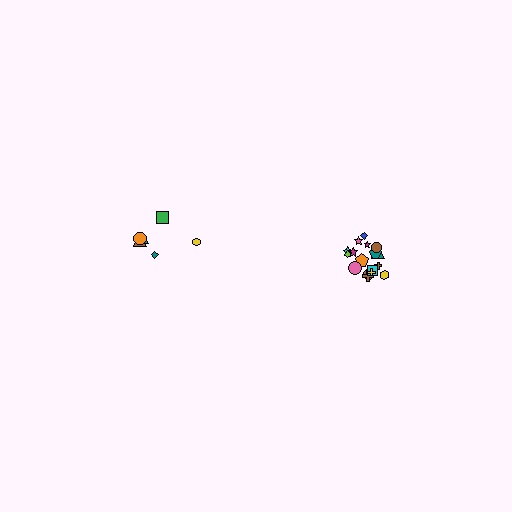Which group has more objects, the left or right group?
The right group.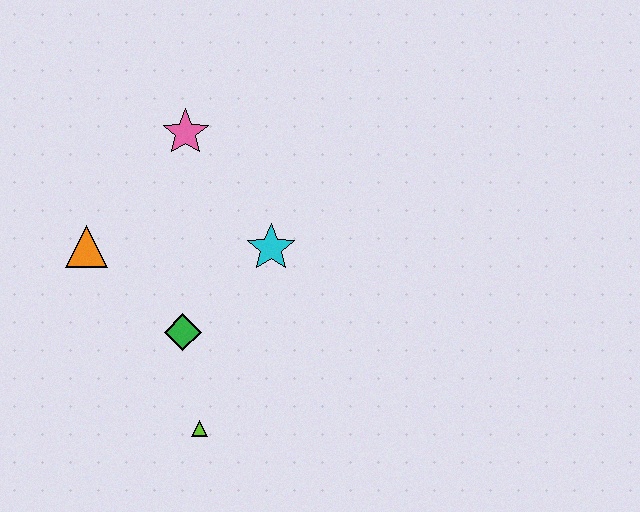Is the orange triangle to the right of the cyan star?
No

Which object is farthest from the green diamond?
The pink star is farthest from the green diamond.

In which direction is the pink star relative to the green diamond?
The pink star is above the green diamond.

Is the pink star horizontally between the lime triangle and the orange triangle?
Yes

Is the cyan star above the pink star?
No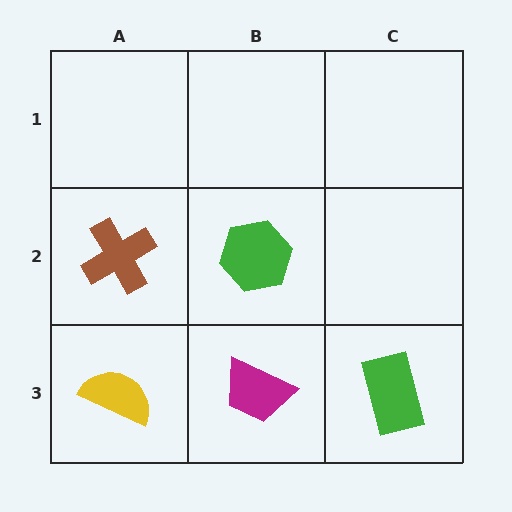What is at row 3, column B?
A magenta trapezoid.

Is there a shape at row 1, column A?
No, that cell is empty.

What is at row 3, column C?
A green rectangle.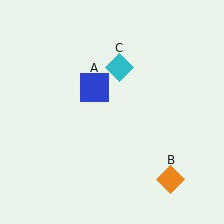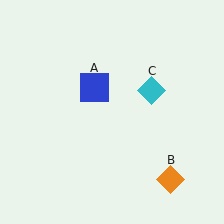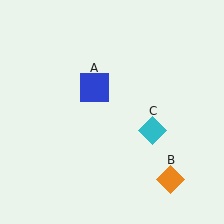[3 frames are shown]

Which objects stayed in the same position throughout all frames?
Blue square (object A) and orange diamond (object B) remained stationary.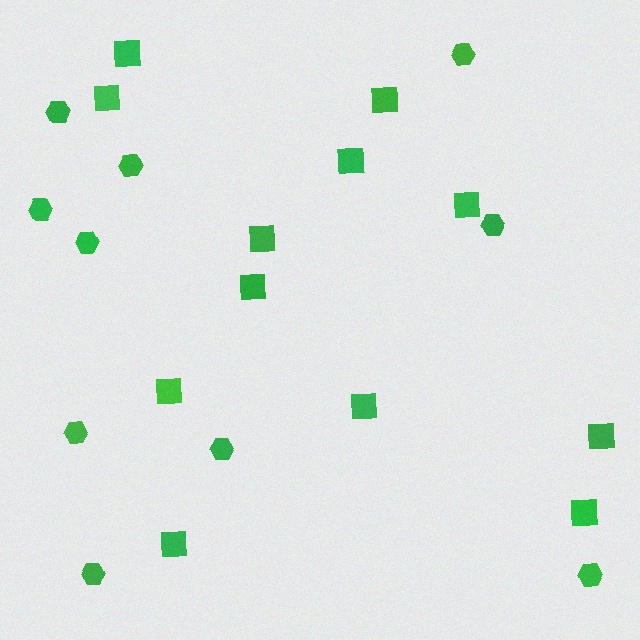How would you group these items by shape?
There are 2 groups: one group of hexagons (10) and one group of squares (12).